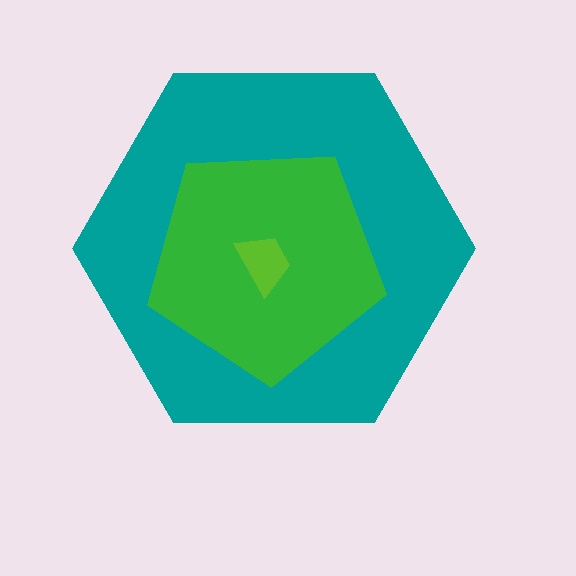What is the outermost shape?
The teal hexagon.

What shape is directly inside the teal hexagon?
The green pentagon.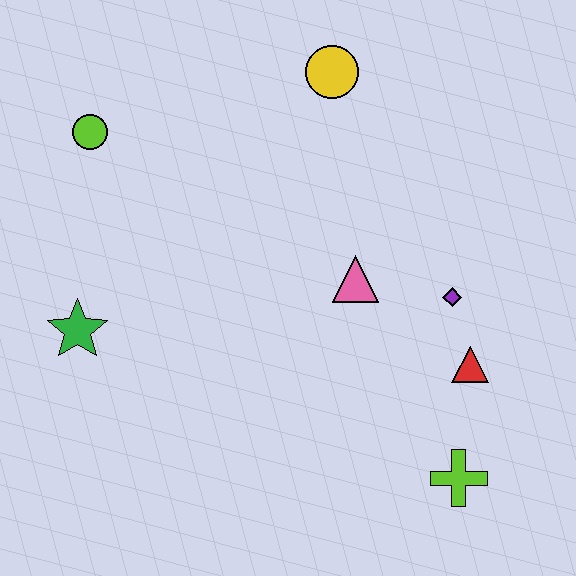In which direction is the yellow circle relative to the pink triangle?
The yellow circle is above the pink triangle.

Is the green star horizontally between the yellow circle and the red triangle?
No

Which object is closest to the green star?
The lime circle is closest to the green star.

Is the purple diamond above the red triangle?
Yes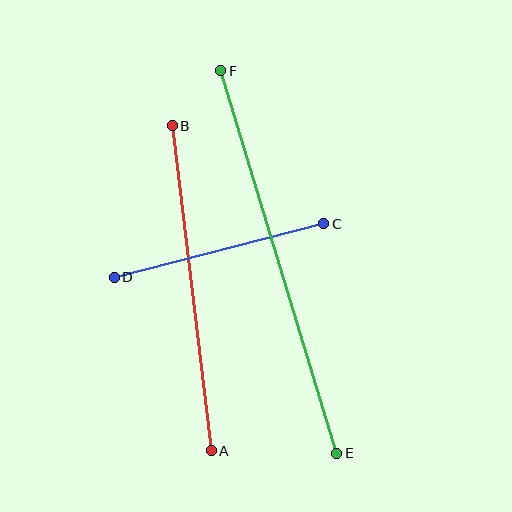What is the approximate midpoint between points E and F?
The midpoint is at approximately (279, 262) pixels.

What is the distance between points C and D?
The distance is approximately 216 pixels.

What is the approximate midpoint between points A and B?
The midpoint is at approximately (192, 288) pixels.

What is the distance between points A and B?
The distance is approximately 327 pixels.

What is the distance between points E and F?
The distance is approximately 399 pixels.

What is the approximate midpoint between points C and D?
The midpoint is at approximately (219, 251) pixels.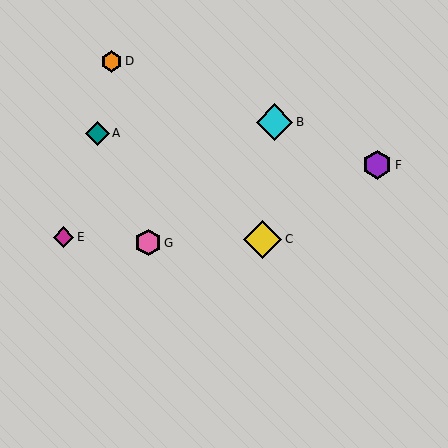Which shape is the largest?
The yellow diamond (labeled C) is the largest.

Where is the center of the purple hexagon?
The center of the purple hexagon is at (377, 165).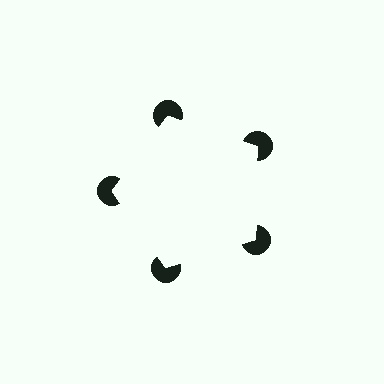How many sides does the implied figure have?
5 sides.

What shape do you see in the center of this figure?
An illusory pentagon — its edges are inferred from the aligned wedge cuts in the pac-man discs, not physically drawn.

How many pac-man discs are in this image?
There are 5 — one at each vertex of the illusory pentagon.